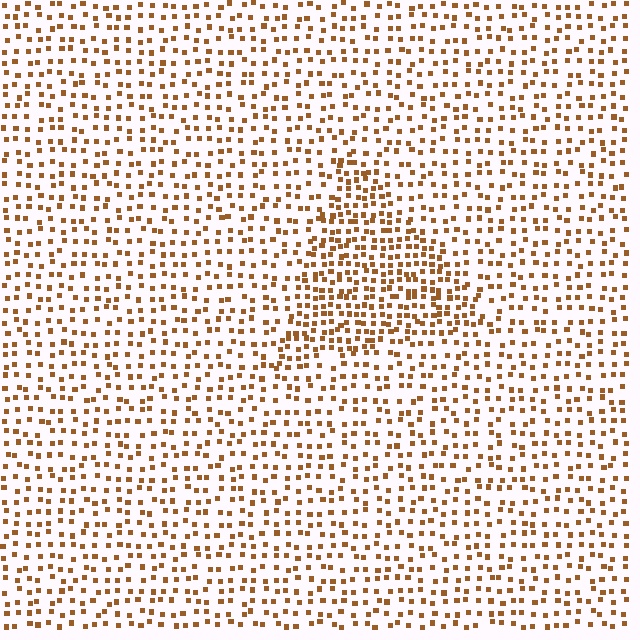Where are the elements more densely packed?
The elements are more densely packed inside the triangle boundary.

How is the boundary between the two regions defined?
The boundary is defined by a change in element density (approximately 1.8x ratio). All elements are the same color, size, and shape.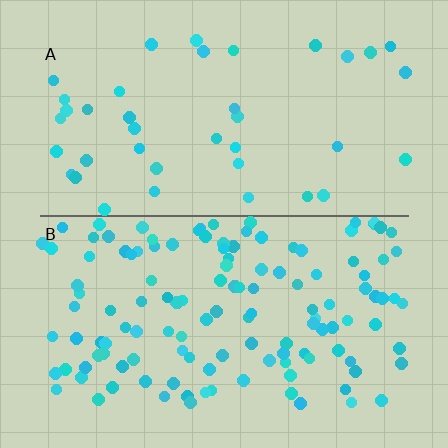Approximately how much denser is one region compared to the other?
Approximately 3.2× — region B over region A.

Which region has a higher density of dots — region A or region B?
B (the bottom).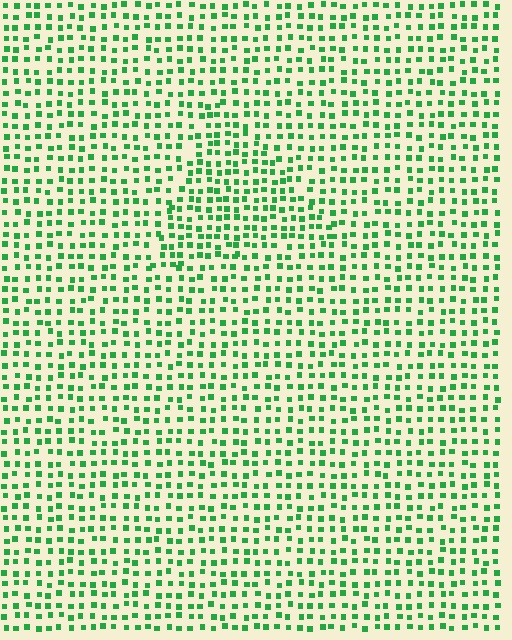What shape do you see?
I see a triangle.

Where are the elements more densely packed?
The elements are more densely packed inside the triangle boundary.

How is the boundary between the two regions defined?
The boundary is defined by a change in element density (approximately 1.4x ratio). All elements are the same color, size, and shape.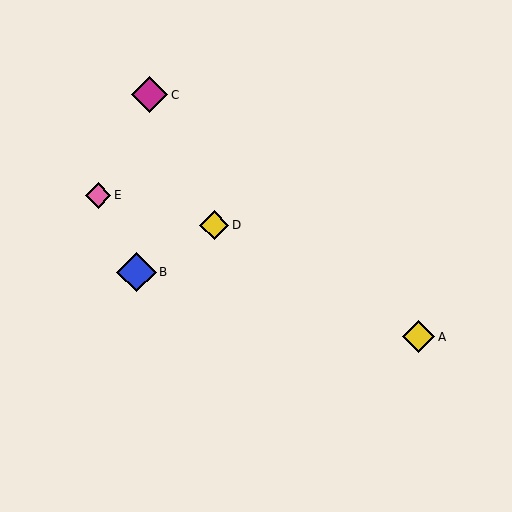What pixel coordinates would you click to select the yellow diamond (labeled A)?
Click at (419, 337) to select the yellow diamond A.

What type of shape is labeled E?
Shape E is a pink diamond.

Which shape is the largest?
The blue diamond (labeled B) is the largest.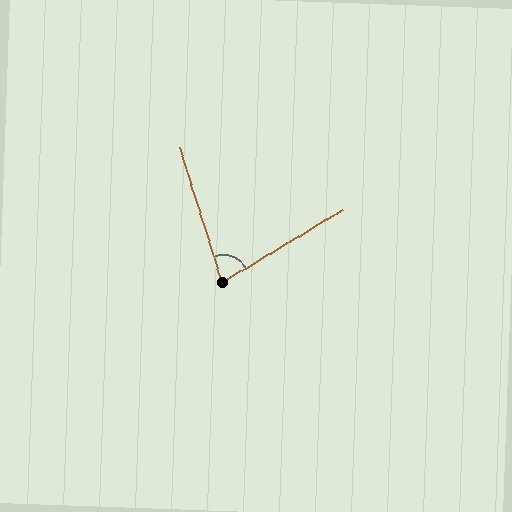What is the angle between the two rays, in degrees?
Approximately 76 degrees.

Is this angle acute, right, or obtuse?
It is acute.